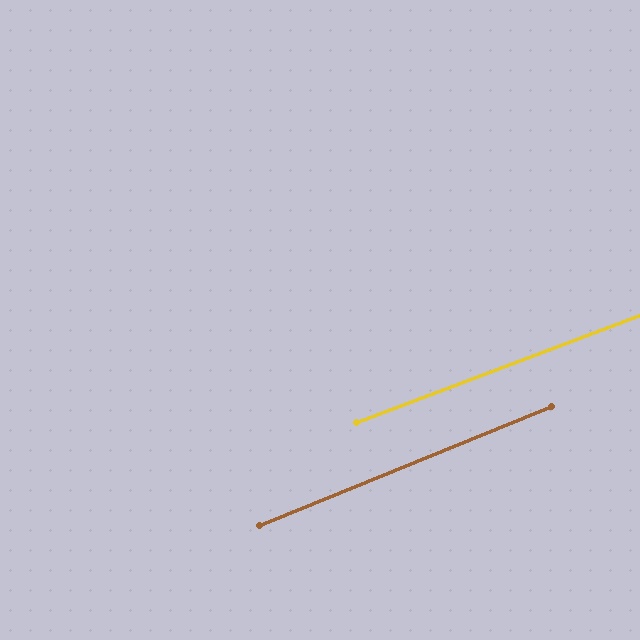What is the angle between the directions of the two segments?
Approximately 1 degree.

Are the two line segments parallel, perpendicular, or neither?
Parallel — their directions differ by only 1.5°.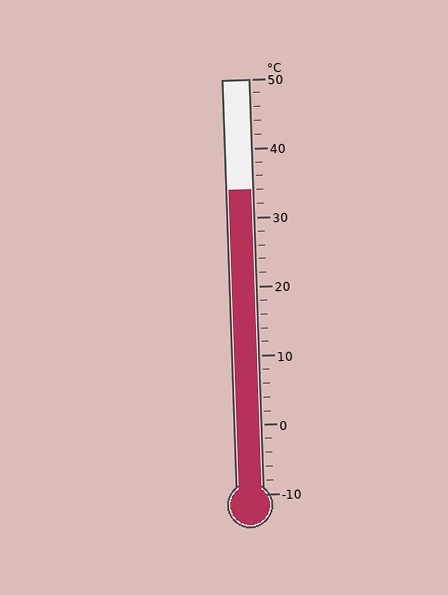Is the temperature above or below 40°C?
The temperature is below 40°C.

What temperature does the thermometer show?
The thermometer shows approximately 34°C.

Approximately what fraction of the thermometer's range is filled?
The thermometer is filled to approximately 75% of its range.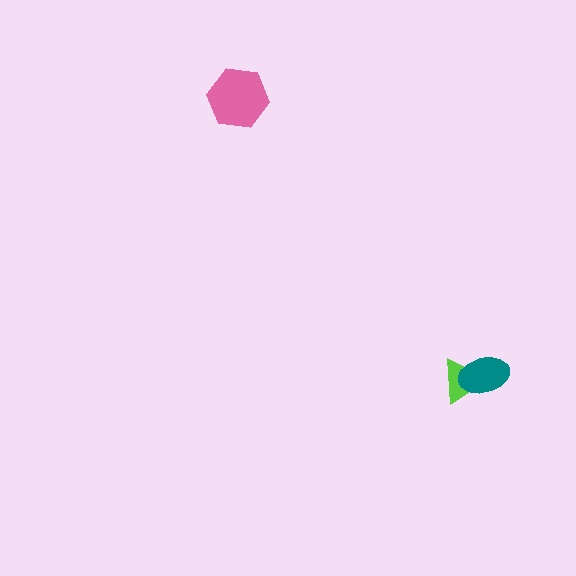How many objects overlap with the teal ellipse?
1 object overlaps with the teal ellipse.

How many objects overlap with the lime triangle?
1 object overlaps with the lime triangle.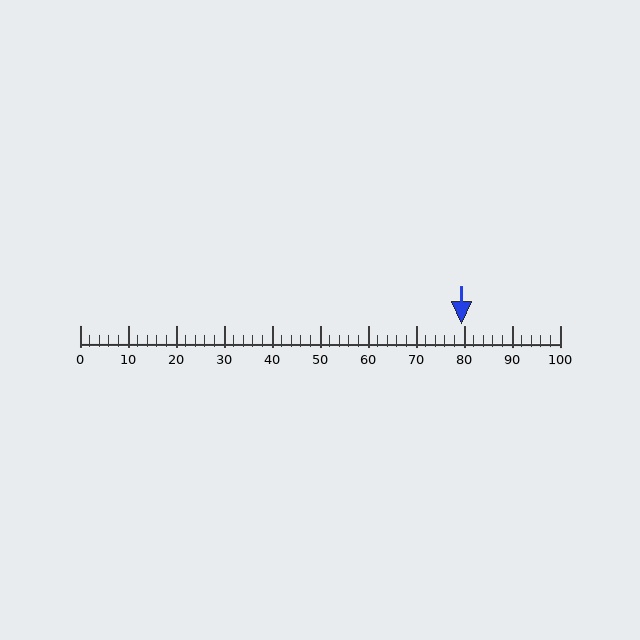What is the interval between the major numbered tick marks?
The major tick marks are spaced 10 units apart.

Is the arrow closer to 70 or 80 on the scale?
The arrow is closer to 80.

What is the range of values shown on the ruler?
The ruler shows values from 0 to 100.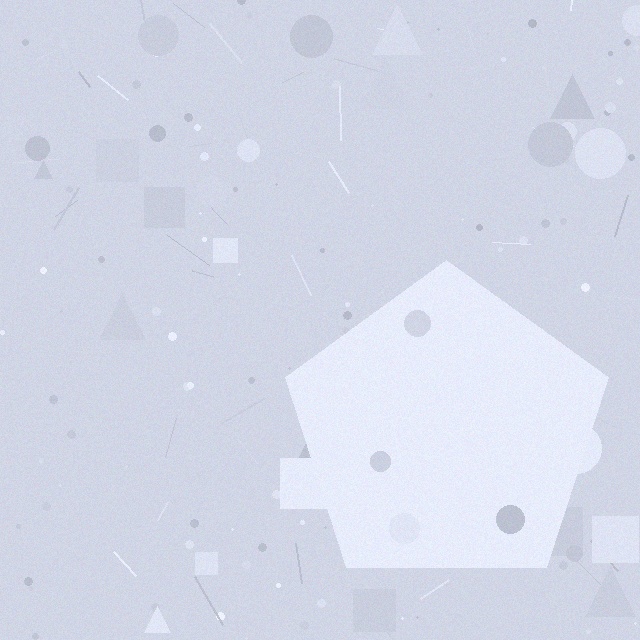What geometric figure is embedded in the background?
A pentagon is embedded in the background.